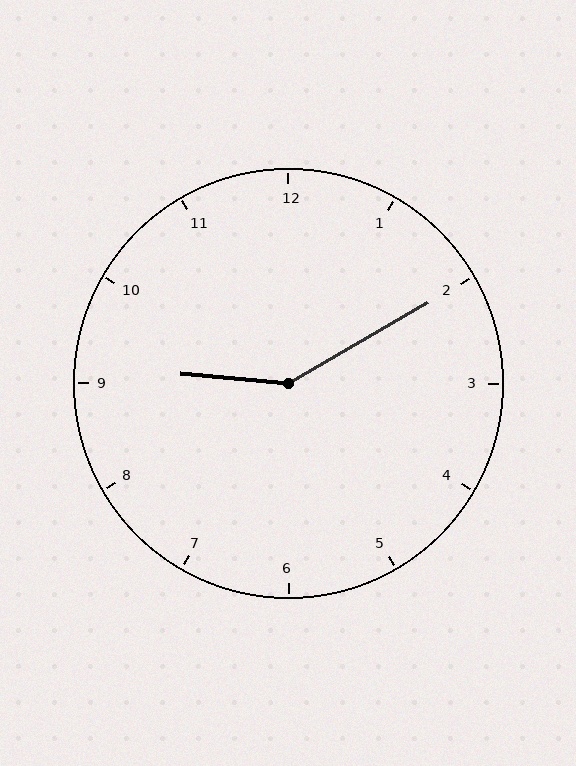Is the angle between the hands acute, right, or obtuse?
It is obtuse.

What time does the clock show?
9:10.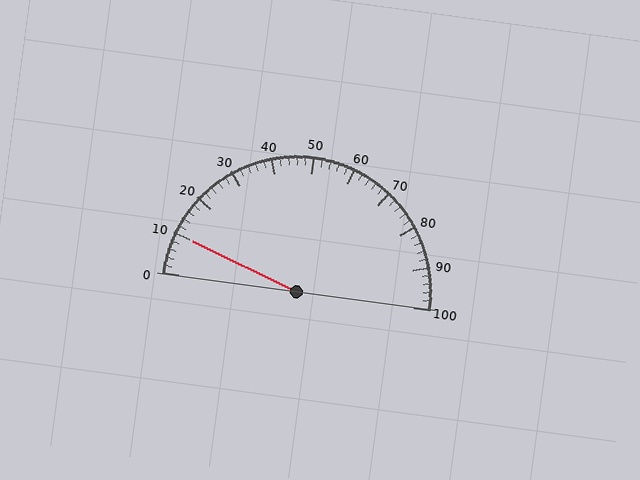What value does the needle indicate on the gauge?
The needle indicates approximately 10.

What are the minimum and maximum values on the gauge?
The gauge ranges from 0 to 100.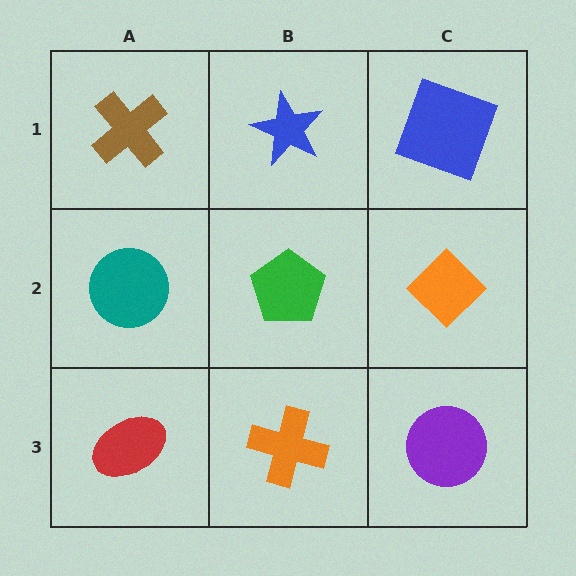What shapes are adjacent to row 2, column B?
A blue star (row 1, column B), an orange cross (row 3, column B), a teal circle (row 2, column A), an orange diamond (row 2, column C).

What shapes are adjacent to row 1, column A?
A teal circle (row 2, column A), a blue star (row 1, column B).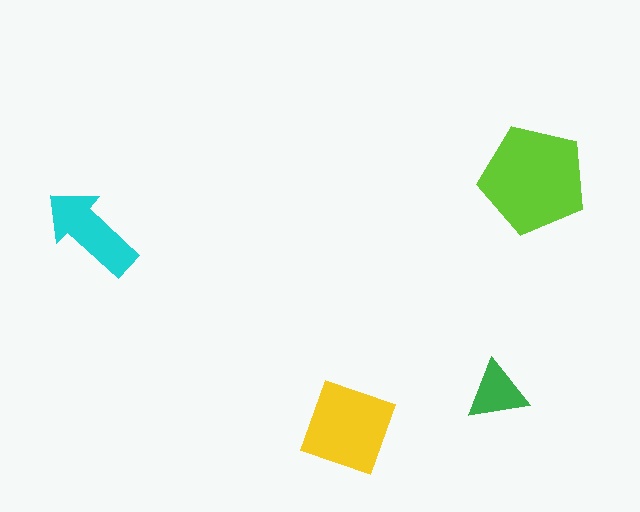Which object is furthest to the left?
The cyan arrow is leftmost.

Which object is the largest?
The lime pentagon.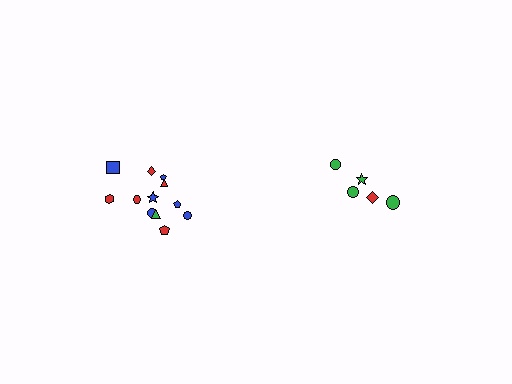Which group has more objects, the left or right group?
The left group.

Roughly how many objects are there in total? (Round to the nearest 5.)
Roughly 15 objects in total.